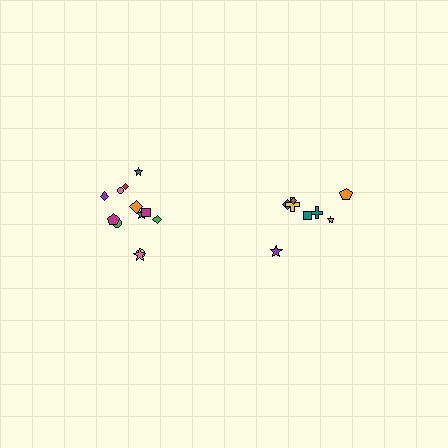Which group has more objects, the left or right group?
The left group.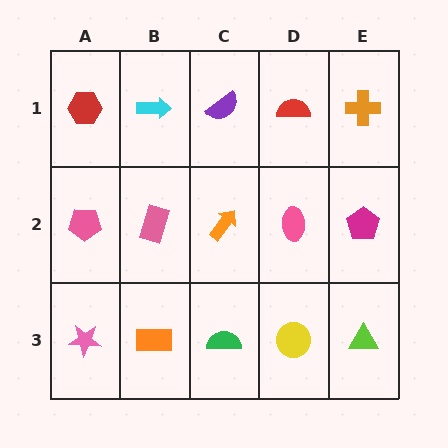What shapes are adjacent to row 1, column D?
A pink ellipse (row 2, column D), a purple semicircle (row 1, column C), an orange cross (row 1, column E).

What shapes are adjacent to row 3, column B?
A pink rectangle (row 2, column B), a pink star (row 3, column A), a green semicircle (row 3, column C).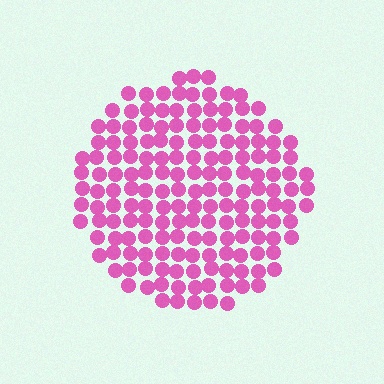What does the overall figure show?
The overall figure shows a circle.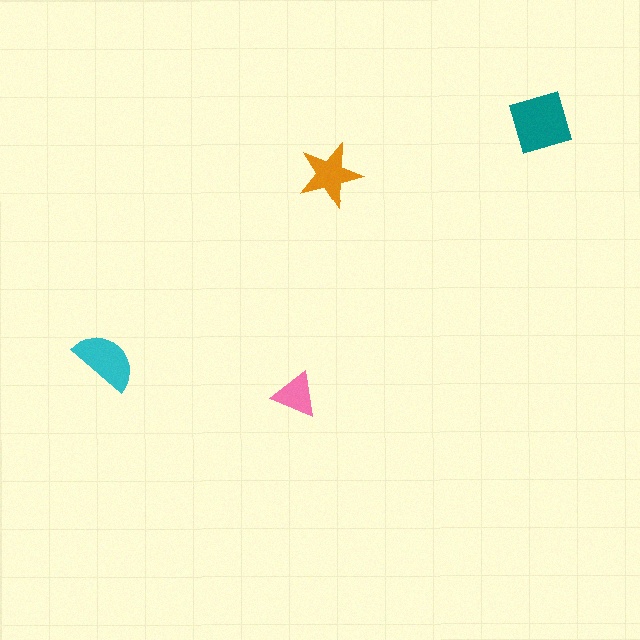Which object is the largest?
The teal diamond.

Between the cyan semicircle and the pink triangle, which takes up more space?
The cyan semicircle.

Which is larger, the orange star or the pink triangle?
The orange star.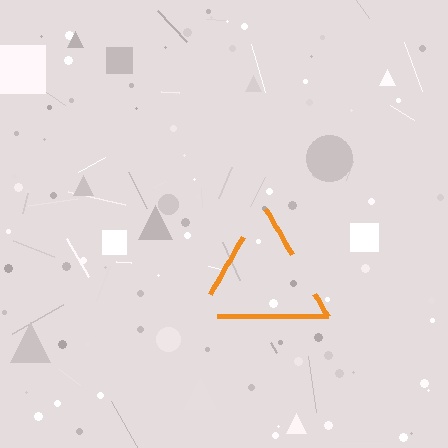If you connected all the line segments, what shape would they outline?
They would outline a triangle.